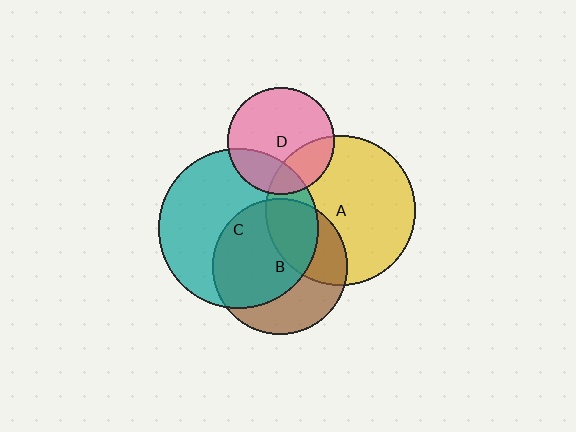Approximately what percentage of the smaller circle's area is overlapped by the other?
Approximately 25%.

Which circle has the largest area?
Circle C (teal).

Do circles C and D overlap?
Yes.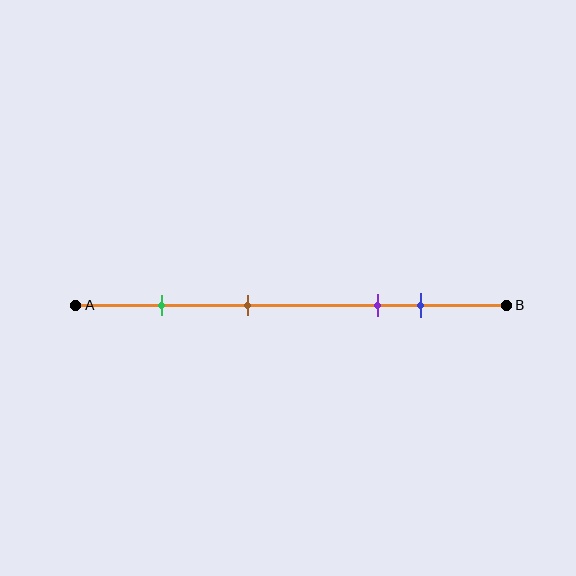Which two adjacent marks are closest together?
The purple and blue marks are the closest adjacent pair.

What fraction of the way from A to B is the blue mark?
The blue mark is approximately 80% (0.8) of the way from A to B.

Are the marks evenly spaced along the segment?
No, the marks are not evenly spaced.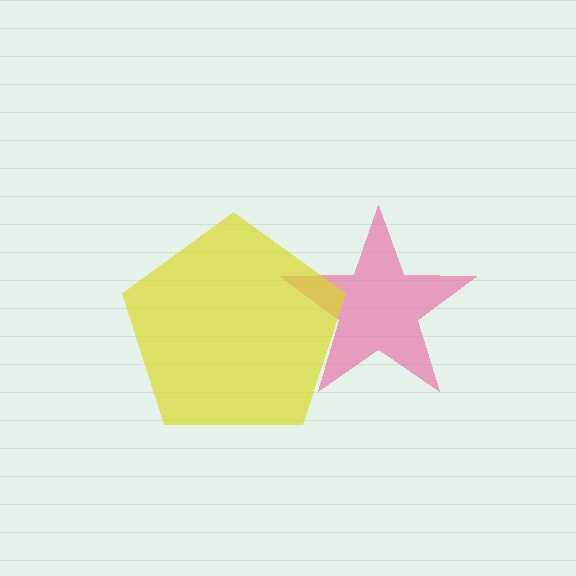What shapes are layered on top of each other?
The layered shapes are: a pink star, a yellow pentagon.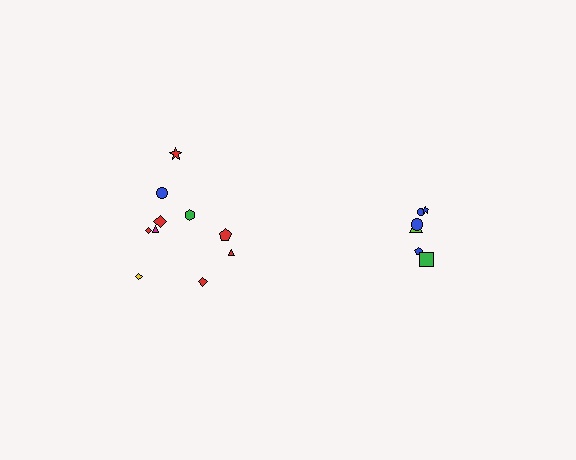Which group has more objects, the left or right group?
The left group.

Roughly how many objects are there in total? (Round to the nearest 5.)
Roughly 15 objects in total.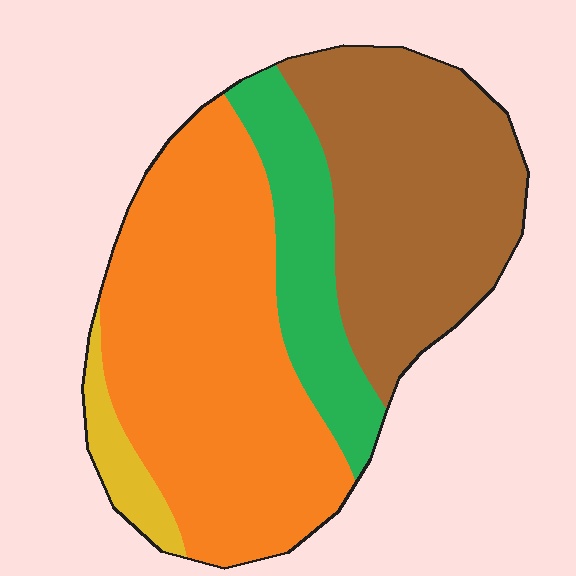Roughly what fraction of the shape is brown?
Brown covers roughly 35% of the shape.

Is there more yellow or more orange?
Orange.